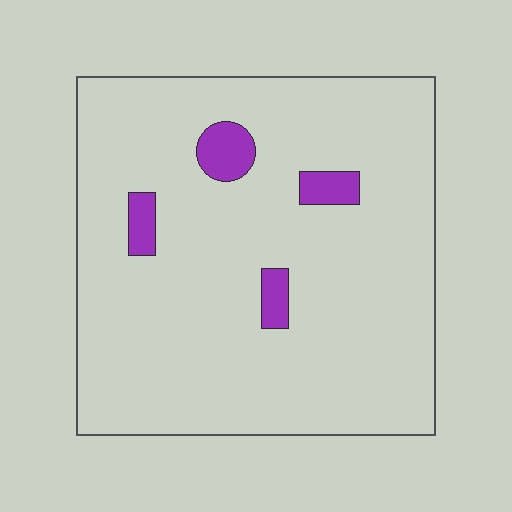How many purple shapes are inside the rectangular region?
4.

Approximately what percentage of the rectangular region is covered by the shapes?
Approximately 5%.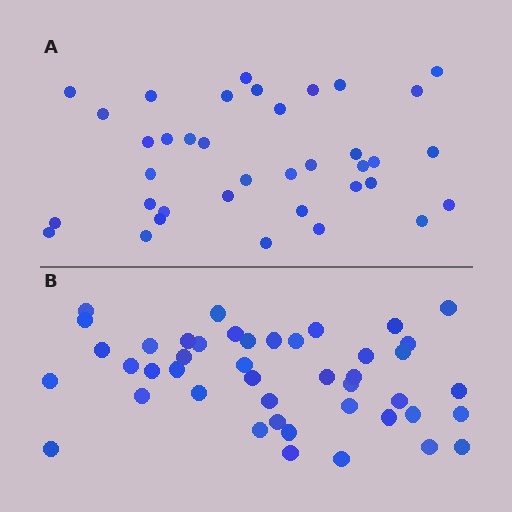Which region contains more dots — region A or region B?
Region B (the bottom region) has more dots.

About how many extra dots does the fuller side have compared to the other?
Region B has roughly 8 or so more dots than region A.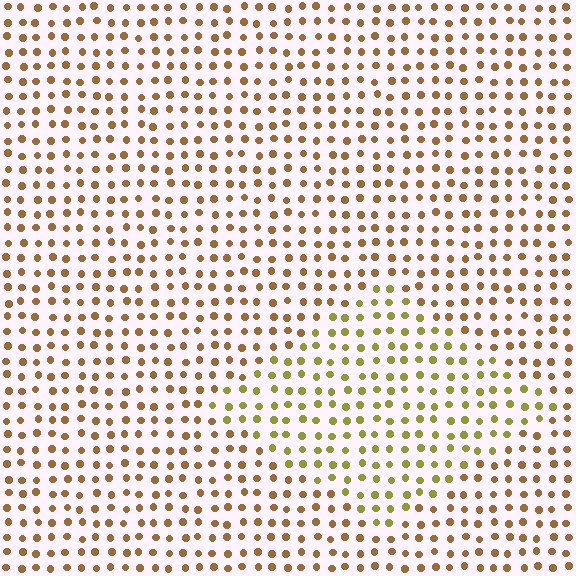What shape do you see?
I see a diamond.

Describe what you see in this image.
The image is filled with small brown elements in a uniform arrangement. A diamond-shaped region is visible where the elements are tinted to a slightly different hue, forming a subtle color boundary.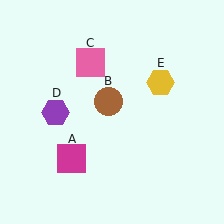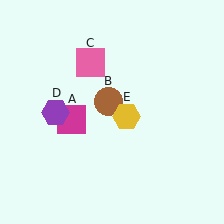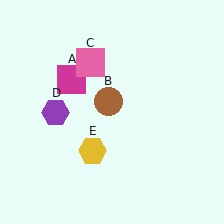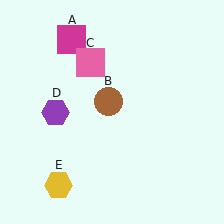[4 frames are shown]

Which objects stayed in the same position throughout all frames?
Brown circle (object B) and pink square (object C) and purple hexagon (object D) remained stationary.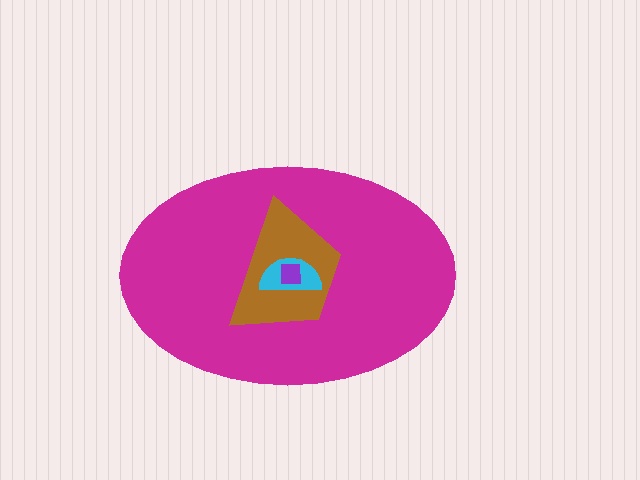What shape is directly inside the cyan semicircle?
The purple square.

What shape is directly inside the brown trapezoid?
The cyan semicircle.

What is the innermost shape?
The purple square.